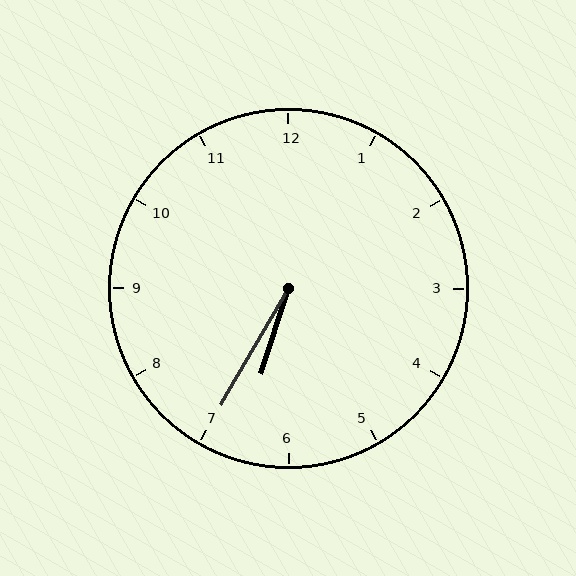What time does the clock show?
6:35.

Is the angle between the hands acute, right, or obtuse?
It is acute.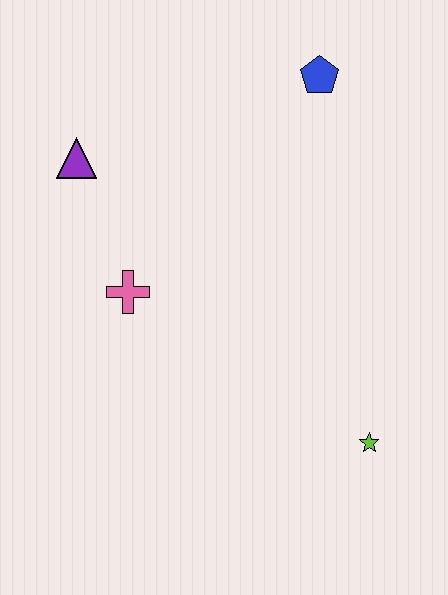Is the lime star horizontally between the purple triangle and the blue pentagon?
No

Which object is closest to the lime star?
The pink cross is closest to the lime star.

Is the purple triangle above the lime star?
Yes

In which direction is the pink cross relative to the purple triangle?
The pink cross is below the purple triangle.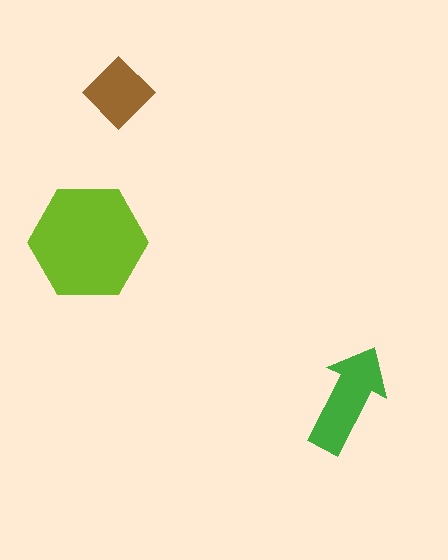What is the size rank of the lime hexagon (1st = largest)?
1st.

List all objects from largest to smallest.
The lime hexagon, the green arrow, the brown diamond.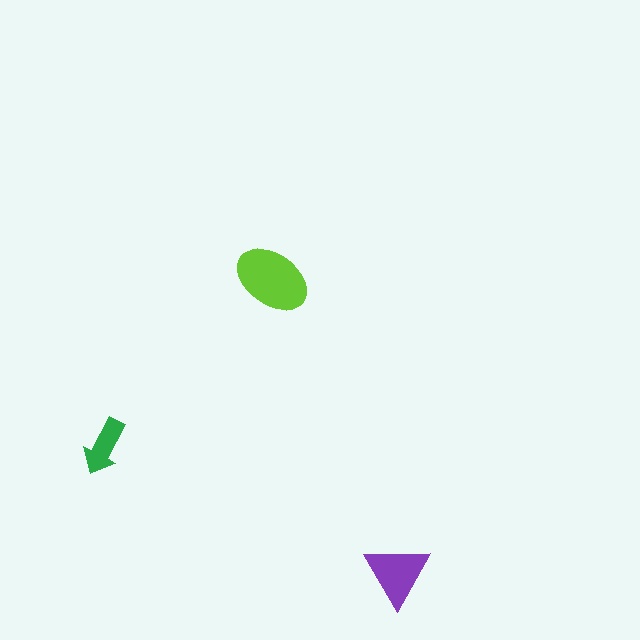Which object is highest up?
The lime ellipse is topmost.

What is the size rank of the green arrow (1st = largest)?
3rd.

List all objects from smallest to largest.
The green arrow, the purple triangle, the lime ellipse.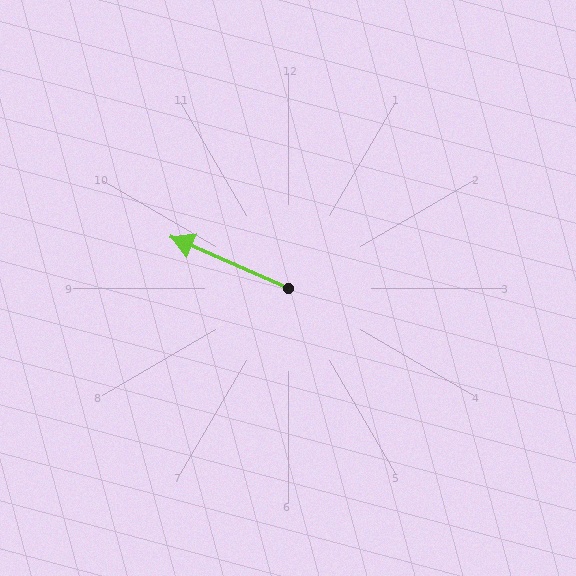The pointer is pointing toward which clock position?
Roughly 10 o'clock.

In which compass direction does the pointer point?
Northwest.